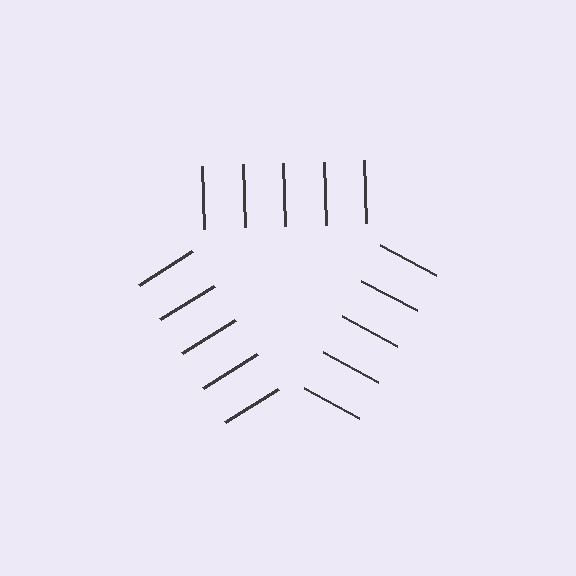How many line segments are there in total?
15 — 5 along each of the 3 edges.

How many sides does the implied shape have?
3 sides — the line-ends trace a triangle.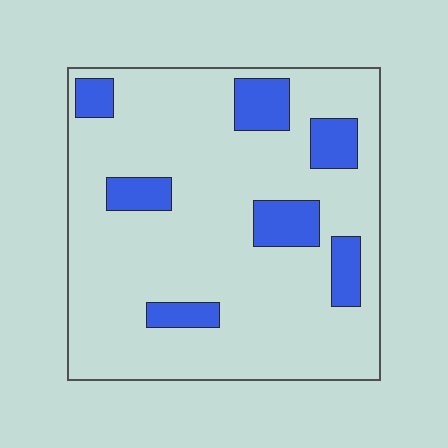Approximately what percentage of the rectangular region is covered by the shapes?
Approximately 15%.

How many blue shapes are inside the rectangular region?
7.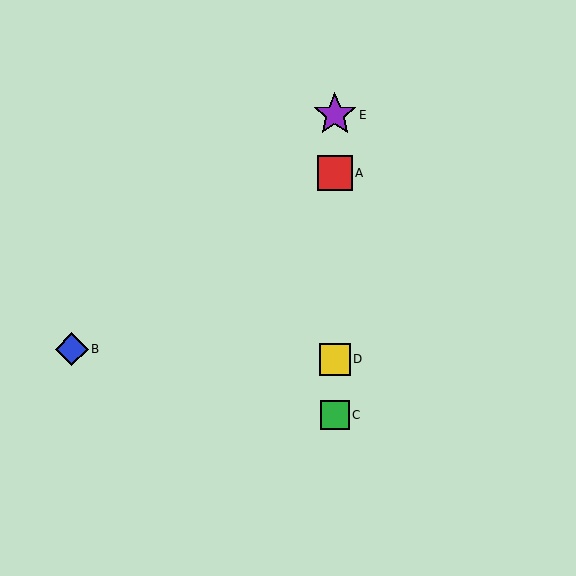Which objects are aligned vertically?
Objects A, C, D, E are aligned vertically.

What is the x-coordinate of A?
Object A is at x≈335.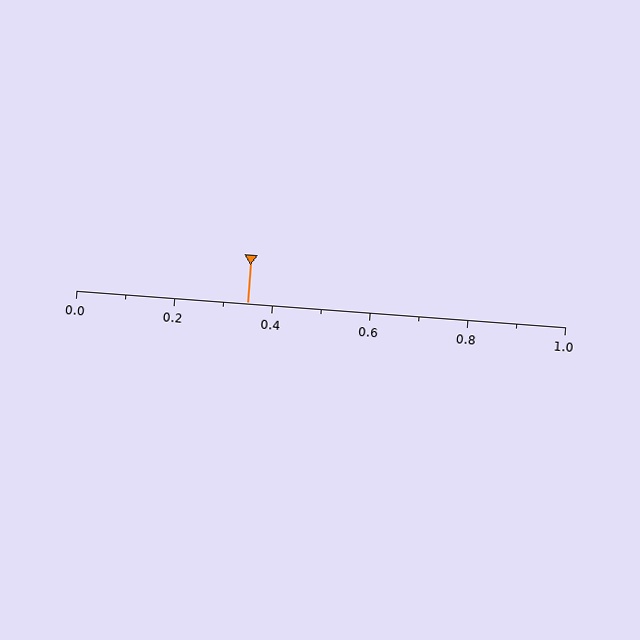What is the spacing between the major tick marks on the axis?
The major ticks are spaced 0.2 apart.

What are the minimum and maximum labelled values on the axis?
The axis runs from 0.0 to 1.0.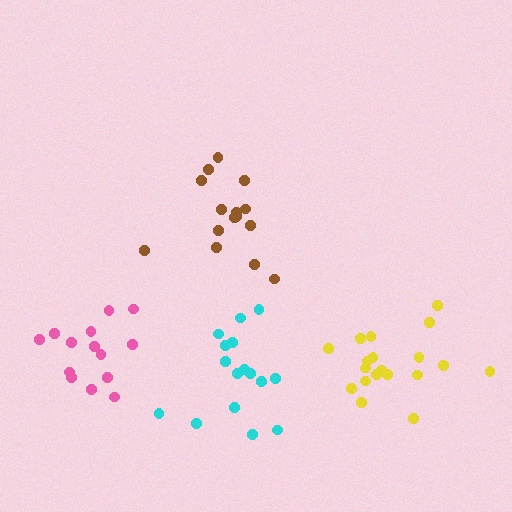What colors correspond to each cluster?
The clusters are colored: cyan, yellow, brown, pink.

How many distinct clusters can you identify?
There are 4 distinct clusters.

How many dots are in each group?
Group 1: 16 dots, Group 2: 19 dots, Group 3: 15 dots, Group 4: 14 dots (64 total).